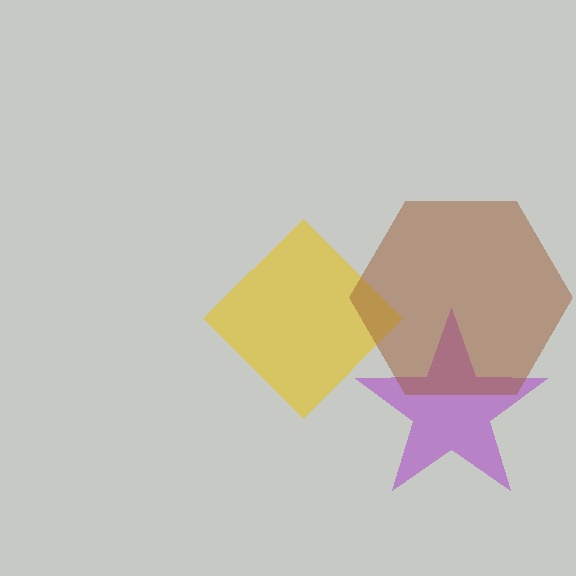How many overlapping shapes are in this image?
There are 3 overlapping shapes in the image.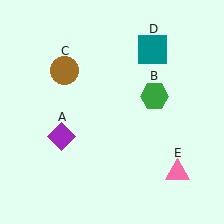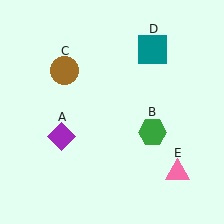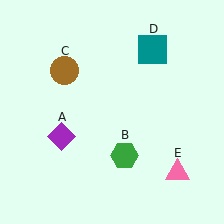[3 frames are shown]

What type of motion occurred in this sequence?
The green hexagon (object B) rotated clockwise around the center of the scene.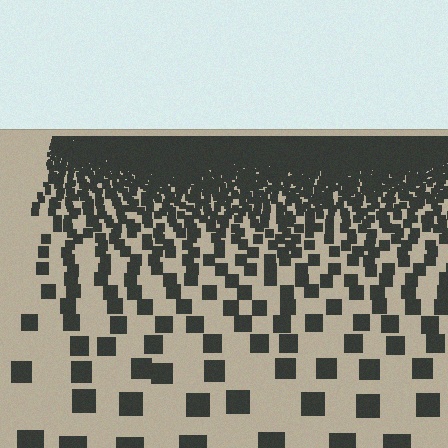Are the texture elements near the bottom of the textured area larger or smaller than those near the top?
Larger. Near the bottom, elements are closer to the viewer and appear at a bigger on-screen size.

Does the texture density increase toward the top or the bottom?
Density increases toward the top.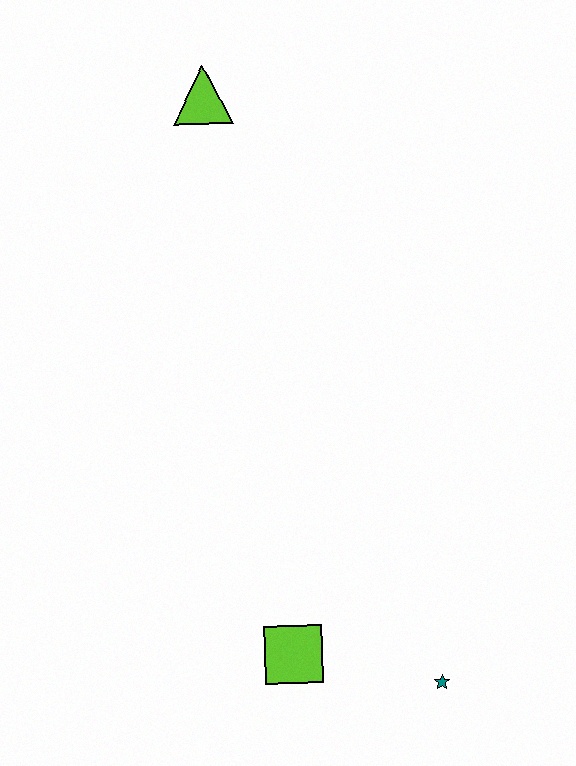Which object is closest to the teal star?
The lime square is closest to the teal star.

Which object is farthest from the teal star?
The lime triangle is farthest from the teal star.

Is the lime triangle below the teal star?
No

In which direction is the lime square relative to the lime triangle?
The lime square is below the lime triangle.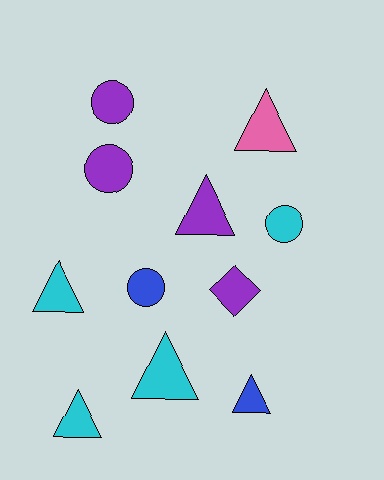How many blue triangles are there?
There is 1 blue triangle.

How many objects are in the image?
There are 11 objects.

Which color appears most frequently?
Purple, with 4 objects.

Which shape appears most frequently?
Triangle, with 6 objects.